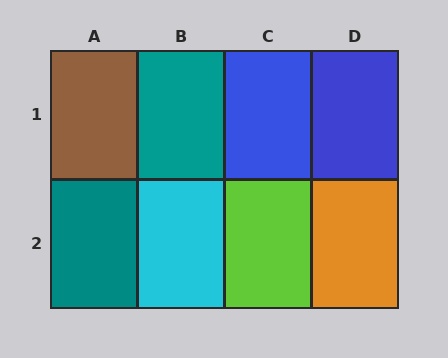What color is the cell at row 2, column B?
Cyan.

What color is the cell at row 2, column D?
Orange.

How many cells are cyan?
1 cell is cyan.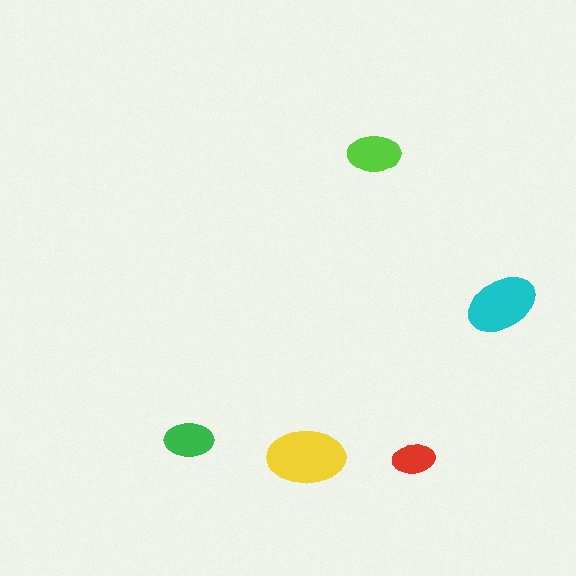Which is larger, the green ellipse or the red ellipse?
The green one.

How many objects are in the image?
There are 5 objects in the image.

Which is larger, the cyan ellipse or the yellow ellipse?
The yellow one.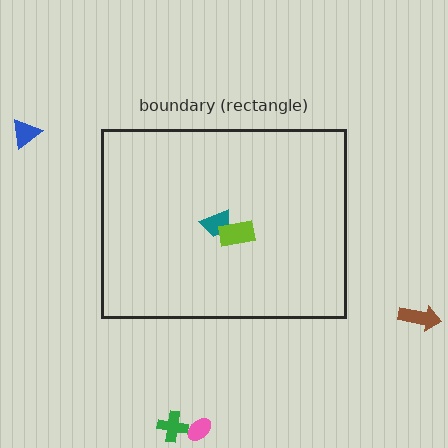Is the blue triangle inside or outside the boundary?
Outside.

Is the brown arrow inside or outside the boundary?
Outside.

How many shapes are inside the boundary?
2 inside, 4 outside.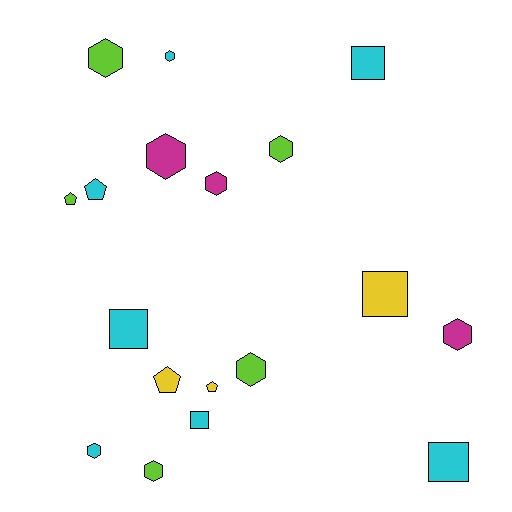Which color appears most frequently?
Cyan, with 7 objects.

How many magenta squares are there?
There are no magenta squares.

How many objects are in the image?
There are 18 objects.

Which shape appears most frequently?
Hexagon, with 9 objects.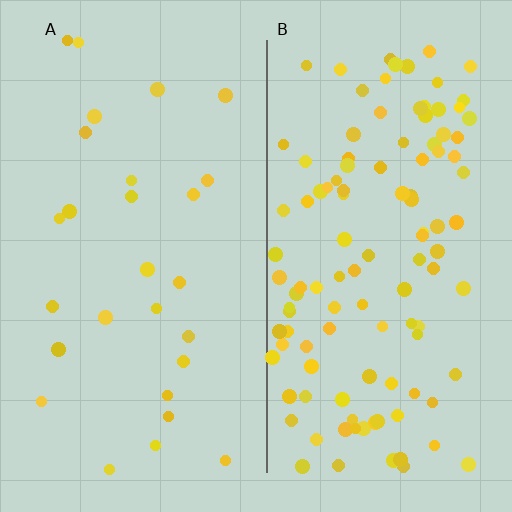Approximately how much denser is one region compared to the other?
Approximately 4.2× — region B over region A.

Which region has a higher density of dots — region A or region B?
B (the right).